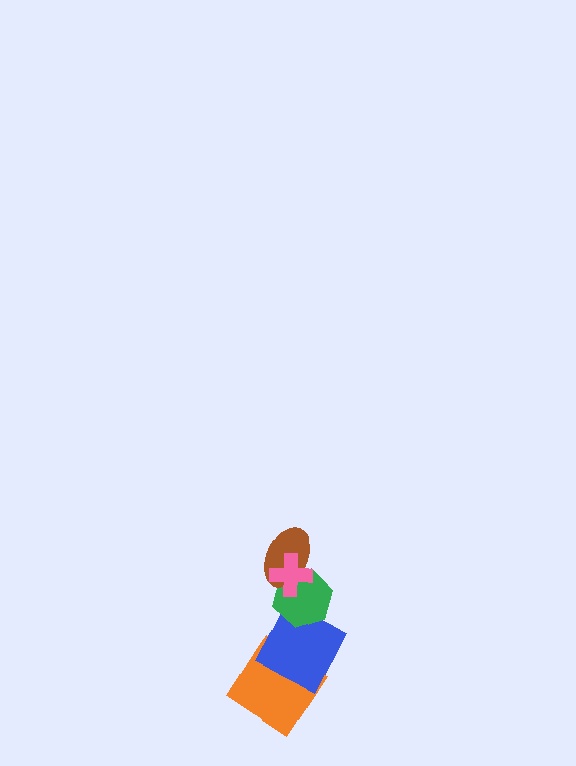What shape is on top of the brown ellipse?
The pink cross is on top of the brown ellipse.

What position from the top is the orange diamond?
The orange diamond is 5th from the top.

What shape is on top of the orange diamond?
The blue square is on top of the orange diamond.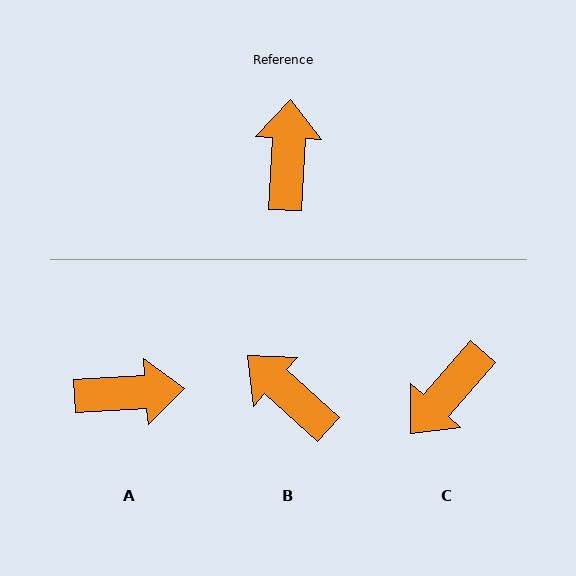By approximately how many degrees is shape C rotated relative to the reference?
Approximately 141 degrees counter-clockwise.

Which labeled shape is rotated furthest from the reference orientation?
C, about 141 degrees away.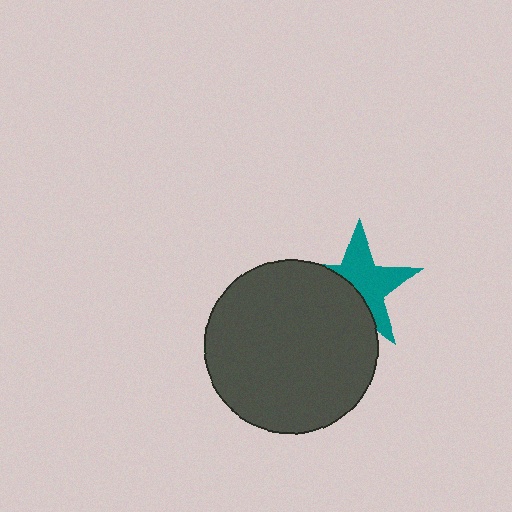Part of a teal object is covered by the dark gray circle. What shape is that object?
It is a star.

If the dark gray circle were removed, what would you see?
You would see the complete teal star.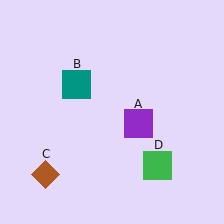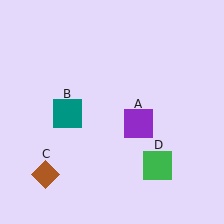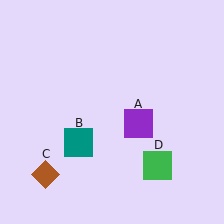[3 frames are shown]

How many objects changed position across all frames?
1 object changed position: teal square (object B).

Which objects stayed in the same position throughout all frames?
Purple square (object A) and brown diamond (object C) and green square (object D) remained stationary.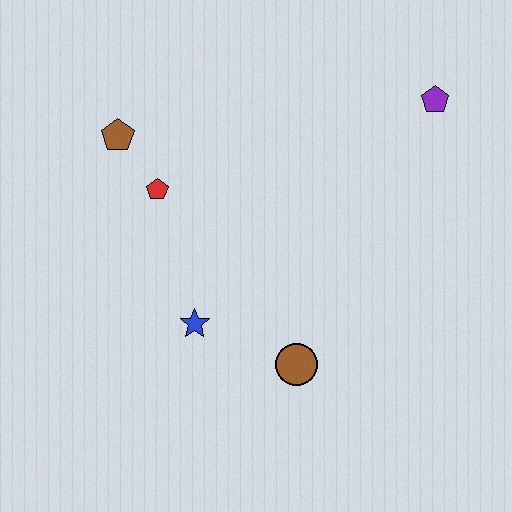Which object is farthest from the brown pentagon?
The purple pentagon is farthest from the brown pentagon.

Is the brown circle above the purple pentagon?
No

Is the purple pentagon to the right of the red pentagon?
Yes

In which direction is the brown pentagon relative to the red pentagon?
The brown pentagon is above the red pentagon.